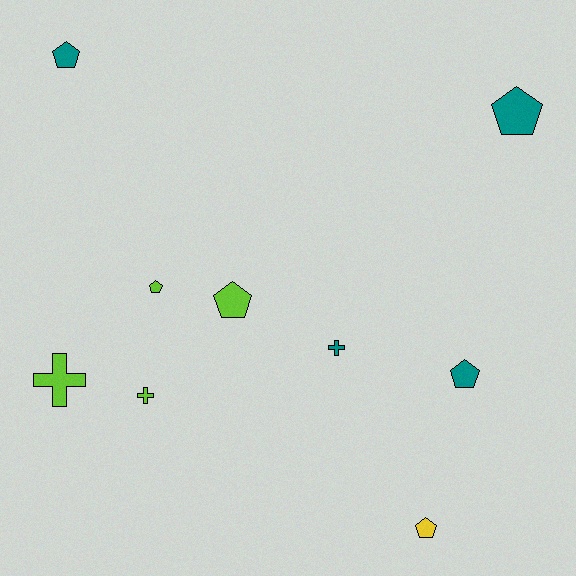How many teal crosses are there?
There is 1 teal cross.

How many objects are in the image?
There are 9 objects.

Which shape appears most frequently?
Pentagon, with 6 objects.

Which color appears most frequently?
Lime, with 4 objects.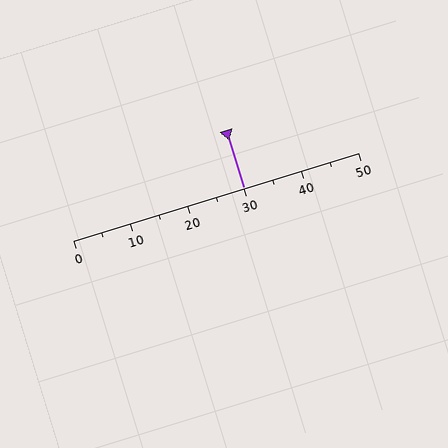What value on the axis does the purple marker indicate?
The marker indicates approximately 30.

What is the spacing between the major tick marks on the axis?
The major ticks are spaced 10 apart.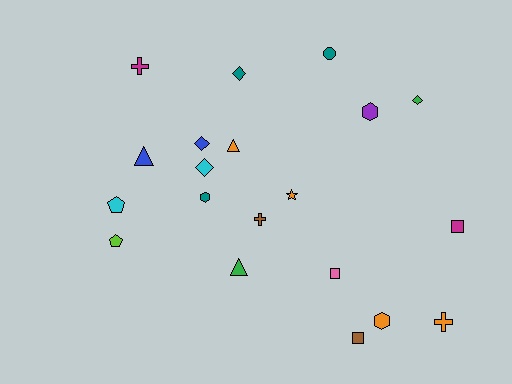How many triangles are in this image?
There are 3 triangles.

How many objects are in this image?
There are 20 objects.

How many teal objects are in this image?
There are 3 teal objects.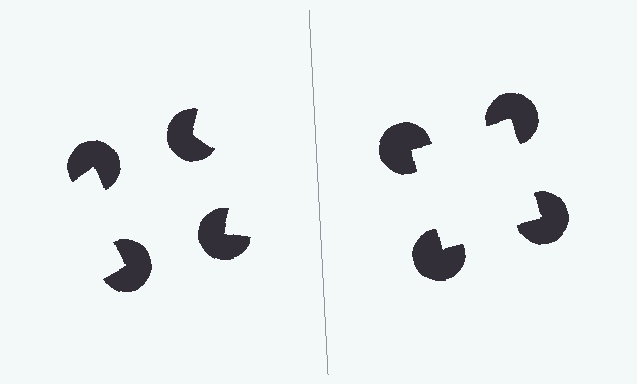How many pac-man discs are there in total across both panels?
8 — 4 on each side.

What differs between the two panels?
The pac-man discs are positioned identically on both sides; only the wedge orientations differ. On the right they align to a square; on the left they are misaligned.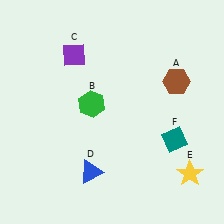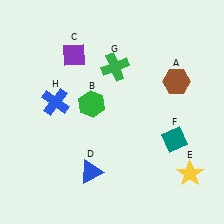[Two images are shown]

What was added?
A green cross (G), a blue cross (H) were added in Image 2.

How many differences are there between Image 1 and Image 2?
There are 2 differences between the two images.